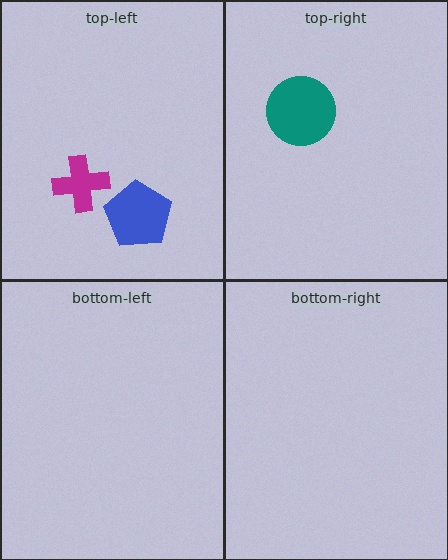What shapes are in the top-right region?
The teal circle.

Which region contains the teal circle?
The top-right region.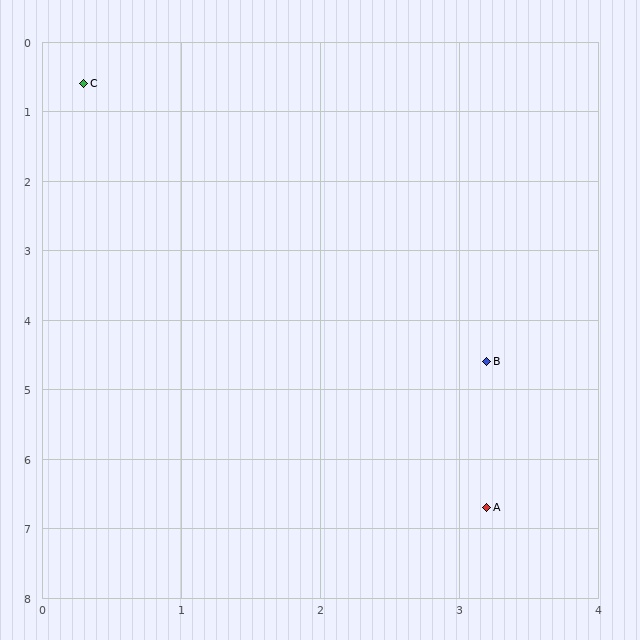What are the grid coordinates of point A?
Point A is at approximately (3.2, 6.7).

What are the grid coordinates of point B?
Point B is at approximately (3.2, 4.6).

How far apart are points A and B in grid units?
Points A and B are about 2.1 grid units apart.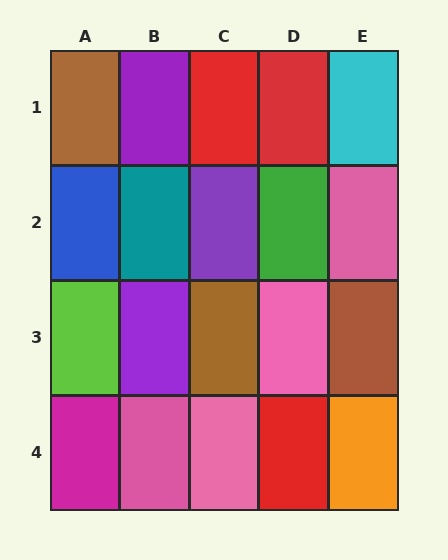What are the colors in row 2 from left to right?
Blue, teal, purple, green, pink.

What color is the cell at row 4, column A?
Magenta.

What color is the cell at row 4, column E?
Orange.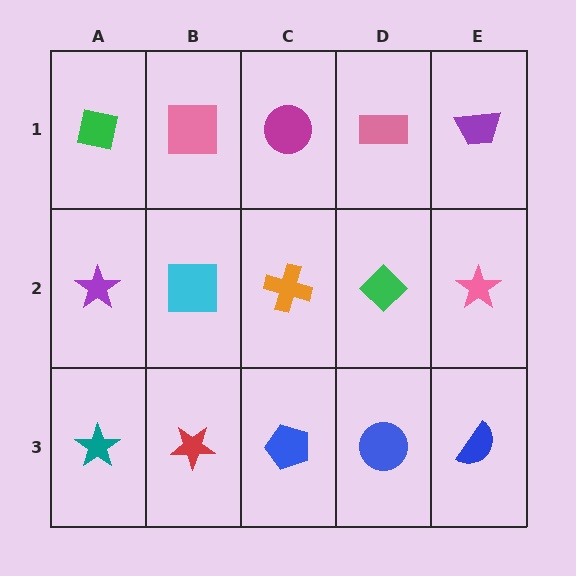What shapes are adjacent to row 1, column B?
A cyan square (row 2, column B), a green square (row 1, column A), a magenta circle (row 1, column C).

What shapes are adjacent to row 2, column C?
A magenta circle (row 1, column C), a blue pentagon (row 3, column C), a cyan square (row 2, column B), a green diamond (row 2, column D).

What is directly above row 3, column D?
A green diamond.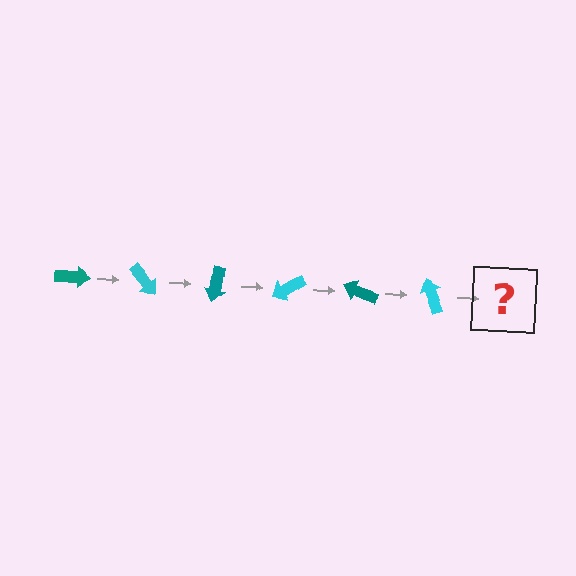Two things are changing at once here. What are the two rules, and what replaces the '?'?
The two rules are that it rotates 50 degrees each step and the color cycles through teal and cyan. The '?' should be a teal arrow, rotated 300 degrees from the start.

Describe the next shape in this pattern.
It should be a teal arrow, rotated 300 degrees from the start.